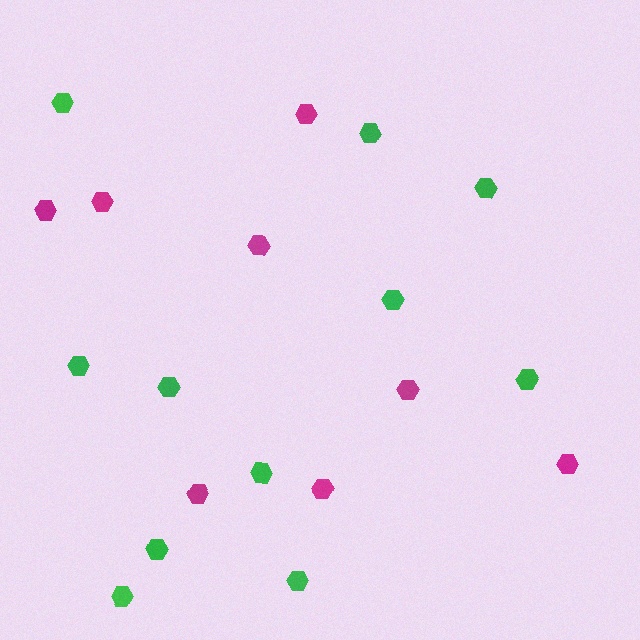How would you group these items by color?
There are 2 groups: one group of green hexagons (11) and one group of magenta hexagons (8).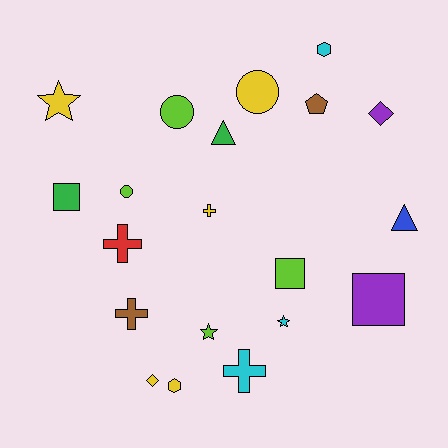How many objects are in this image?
There are 20 objects.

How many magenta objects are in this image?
There are no magenta objects.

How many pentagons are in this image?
There is 1 pentagon.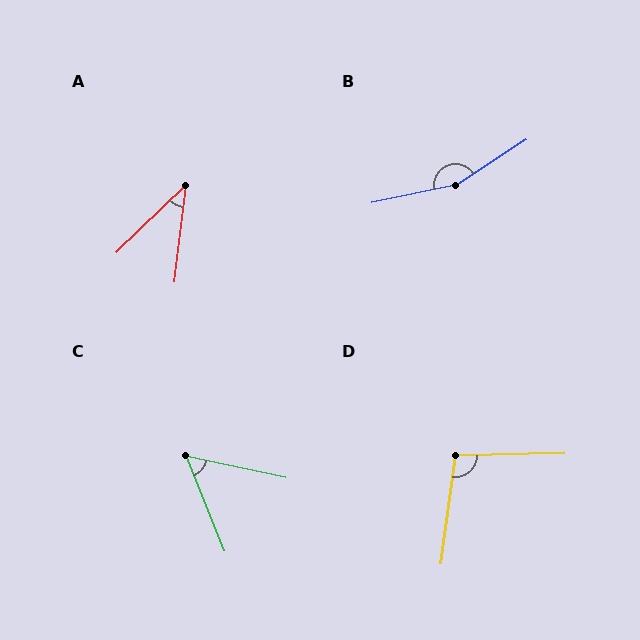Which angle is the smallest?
A, at approximately 39 degrees.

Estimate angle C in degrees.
Approximately 56 degrees.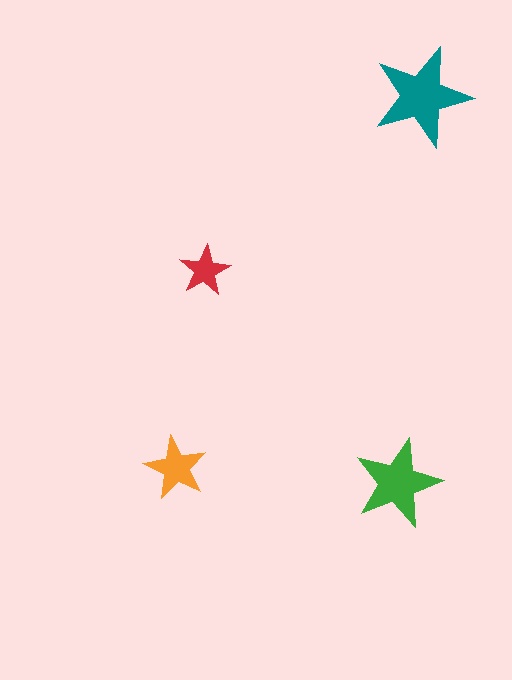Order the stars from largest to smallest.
the teal one, the green one, the orange one, the red one.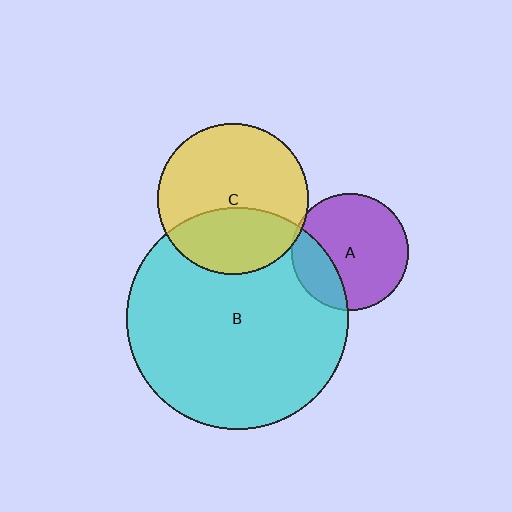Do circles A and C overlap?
Yes.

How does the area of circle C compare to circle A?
Approximately 1.7 times.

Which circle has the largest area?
Circle B (cyan).